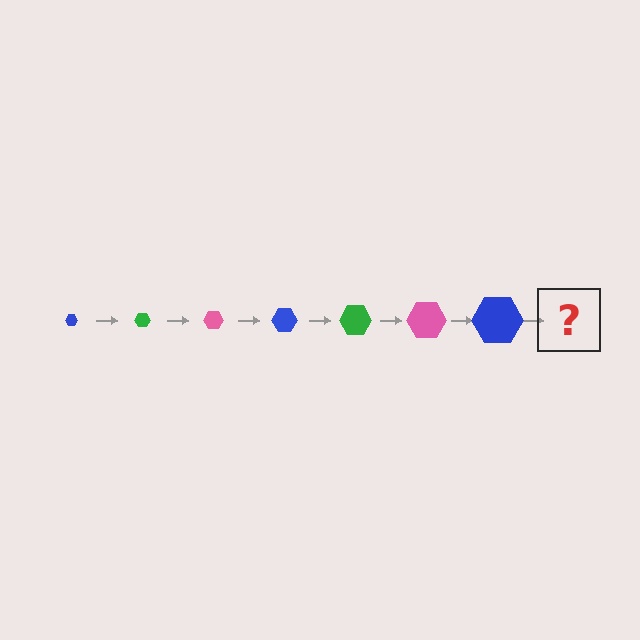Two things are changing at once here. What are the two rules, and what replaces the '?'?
The two rules are that the hexagon grows larger each step and the color cycles through blue, green, and pink. The '?' should be a green hexagon, larger than the previous one.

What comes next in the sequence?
The next element should be a green hexagon, larger than the previous one.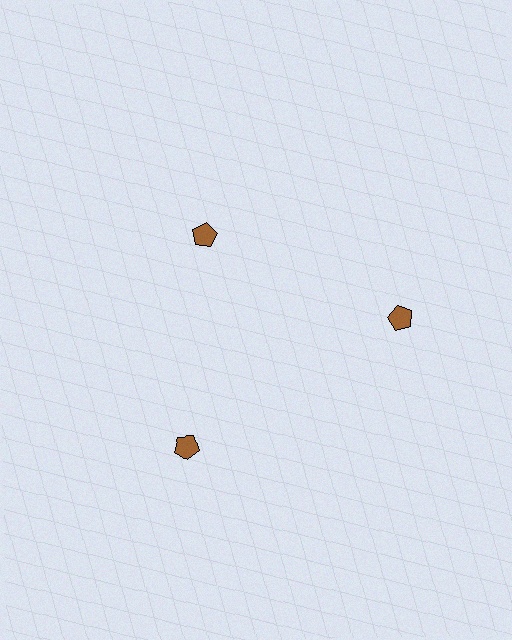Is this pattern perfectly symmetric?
No. The 3 brown pentagons are arranged in a ring, but one element near the 11 o'clock position is pulled inward toward the center, breaking the 3-fold rotational symmetry.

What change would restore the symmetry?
The symmetry would be restored by moving it outward, back onto the ring so that all 3 pentagons sit at equal angles and equal distance from the center.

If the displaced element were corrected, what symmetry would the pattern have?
It would have 3-fold rotational symmetry — the pattern would map onto itself every 120 degrees.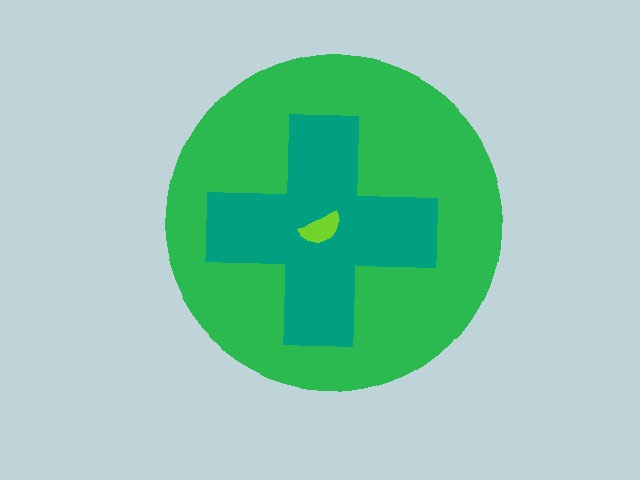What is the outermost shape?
The green circle.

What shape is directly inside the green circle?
The teal cross.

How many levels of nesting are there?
3.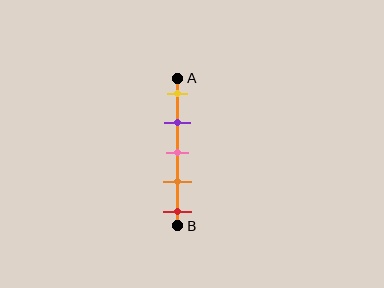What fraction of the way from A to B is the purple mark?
The purple mark is approximately 30% (0.3) of the way from A to B.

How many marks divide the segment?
There are 5 marks dividing the segment.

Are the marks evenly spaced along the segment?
Yes, the marks are approximately evenly spaced.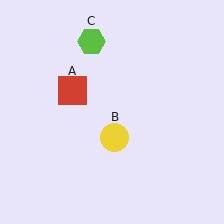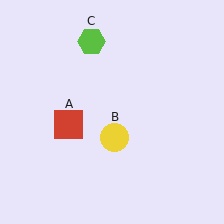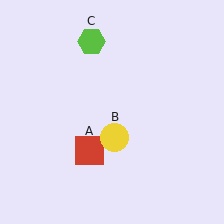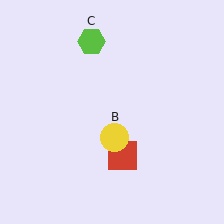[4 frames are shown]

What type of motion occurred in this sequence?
The red square (object A) rotated counterclockwise around the center of the scene.